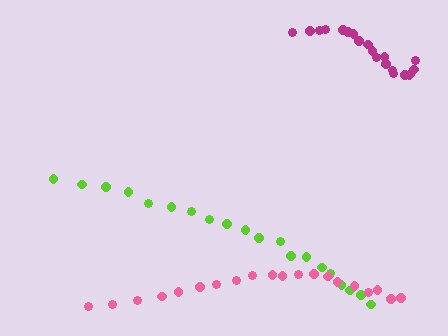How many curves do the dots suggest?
There are 3 distinct paths.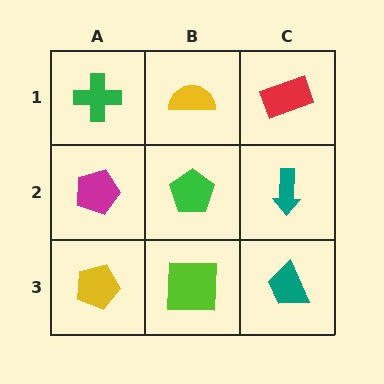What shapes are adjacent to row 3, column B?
A green pentagon (row 2, column B), a yellow pentagon (row 3, column A), a teal trapezoid (row 3, column C).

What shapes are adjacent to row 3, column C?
A teal arrow (row 2, column C), a lime square (row 3, column B).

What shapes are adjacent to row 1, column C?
A teal arrow (row 2, column C), a yellow semicircle (row 1, column B).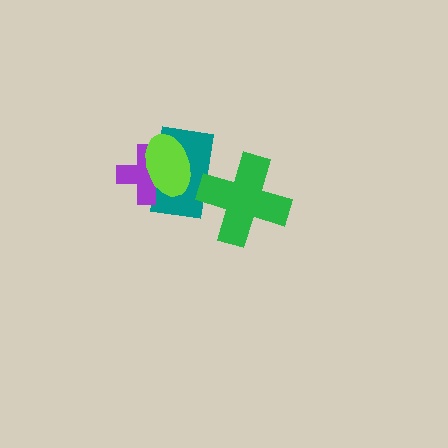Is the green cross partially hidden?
No, no other shape covers it.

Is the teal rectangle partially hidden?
Yes, it is partially covered by another shape.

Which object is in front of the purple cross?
The lime ellipse is in front of the purple cross.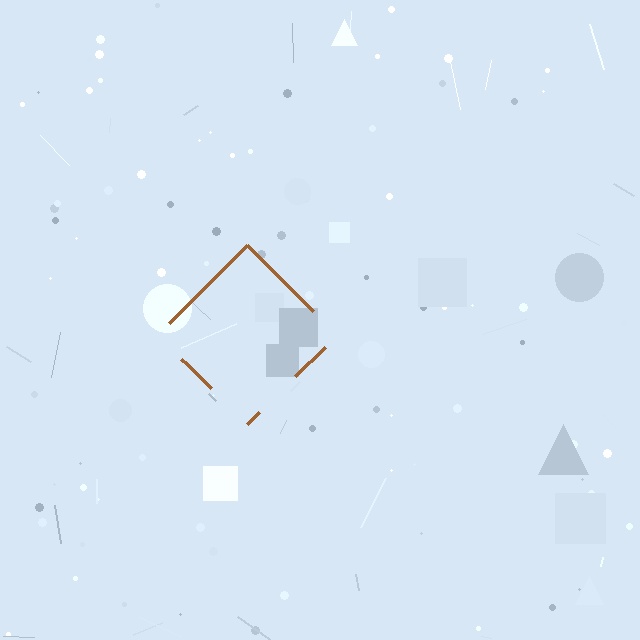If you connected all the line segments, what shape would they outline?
They would outline a diamond.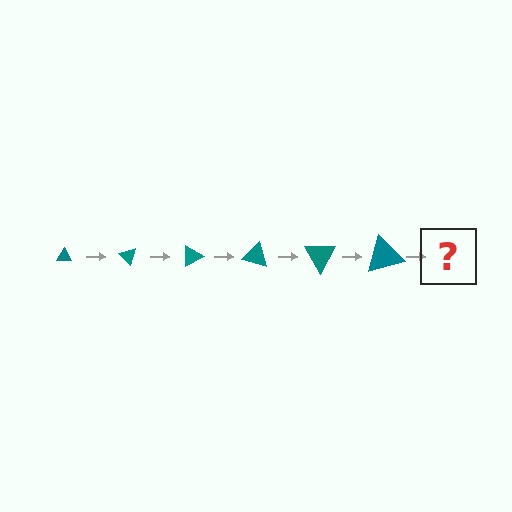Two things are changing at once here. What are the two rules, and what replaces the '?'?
The two rules are that the triangle grows larger each step and it rotates 45 degrees each step. The '?' should be a triangle, larger than the previous one and rotated 270 degrees from the start.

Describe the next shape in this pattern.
It should be a triangle, larger than the previous one and rotated 270 degrees from the start.